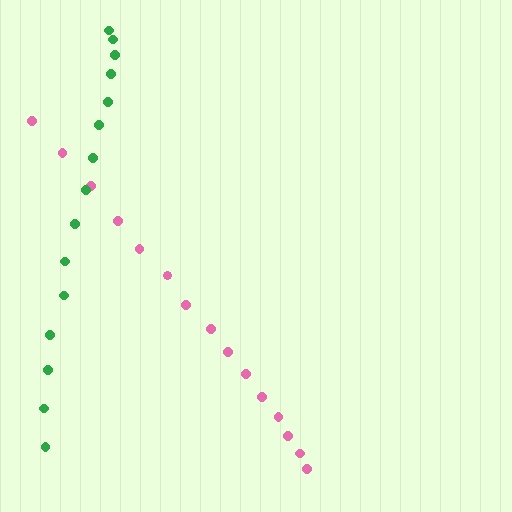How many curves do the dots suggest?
There are 2 distinct paths.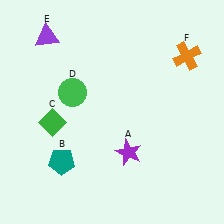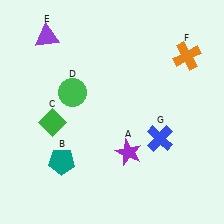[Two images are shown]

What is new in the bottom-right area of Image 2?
A blue cross (G) was added in the bottom-right area of Image 2.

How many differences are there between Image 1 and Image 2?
There is 1 difference between the two images.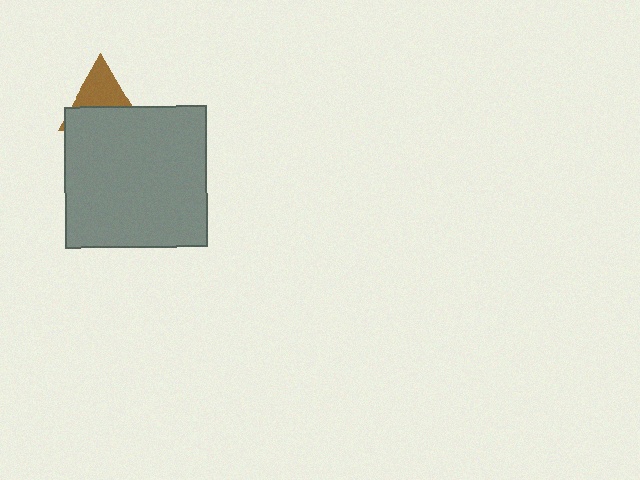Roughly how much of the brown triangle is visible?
About half of it is visible (roughly 48%).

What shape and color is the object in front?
The object in front is a gray square.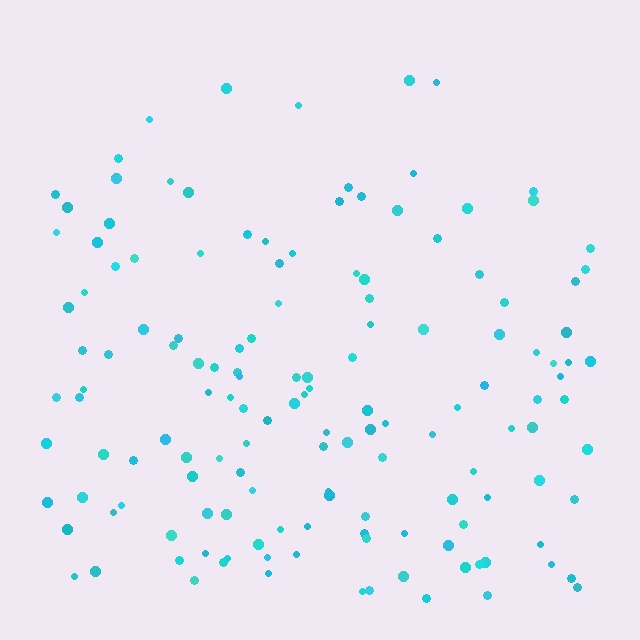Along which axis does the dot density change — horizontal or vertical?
Vertical.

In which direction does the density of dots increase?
From top to bottom, with the bottom side densest.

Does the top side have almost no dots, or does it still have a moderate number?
Still a moderate number, just noticeably fewer than the bottom.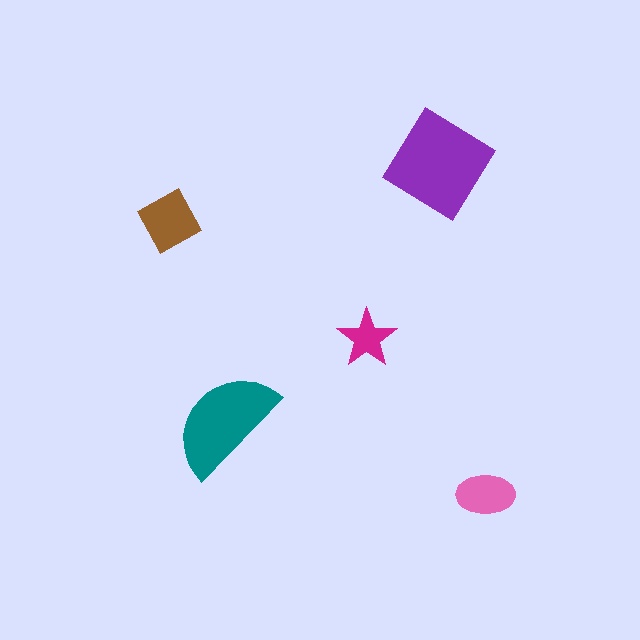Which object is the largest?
The purple diamond.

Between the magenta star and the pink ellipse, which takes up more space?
The pink ellipse.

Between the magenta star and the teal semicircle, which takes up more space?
The teal semicircle.